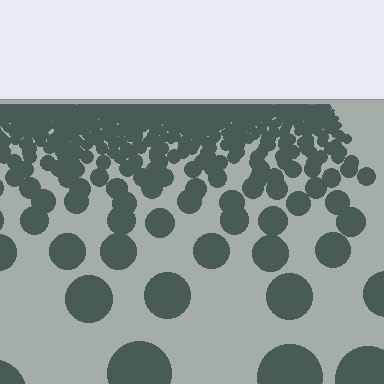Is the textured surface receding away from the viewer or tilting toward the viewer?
The surface is receding away from the viewer. Texture elements get smaller and denser toward the top.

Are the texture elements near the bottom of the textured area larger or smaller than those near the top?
Larger. Near the bottom, elements are closer to the viewer and appear at a bigger on-screen size.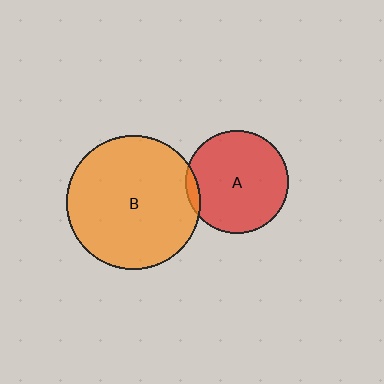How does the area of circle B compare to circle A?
Approximately 1.7 times.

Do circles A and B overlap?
Yes.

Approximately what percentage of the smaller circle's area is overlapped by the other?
Approximately 5%.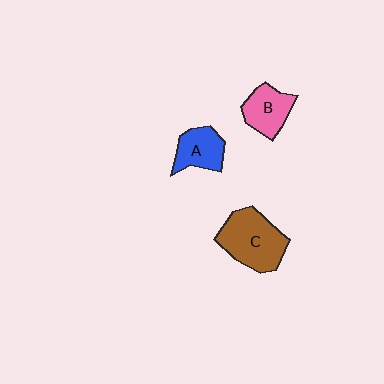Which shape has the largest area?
Shape C (brown).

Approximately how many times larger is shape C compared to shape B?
Approximately 1.6 times.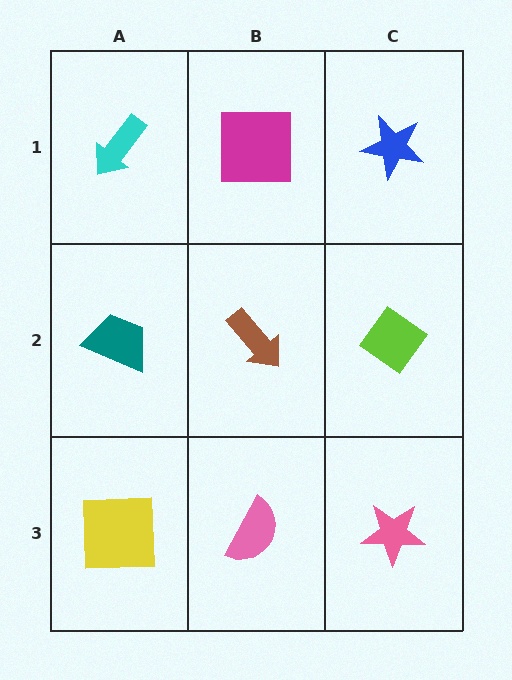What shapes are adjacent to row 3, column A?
A teal trapezoid (row 2, column A), a pink semicircle (row 3, column B).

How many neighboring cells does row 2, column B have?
4.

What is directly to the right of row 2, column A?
A brown arrow.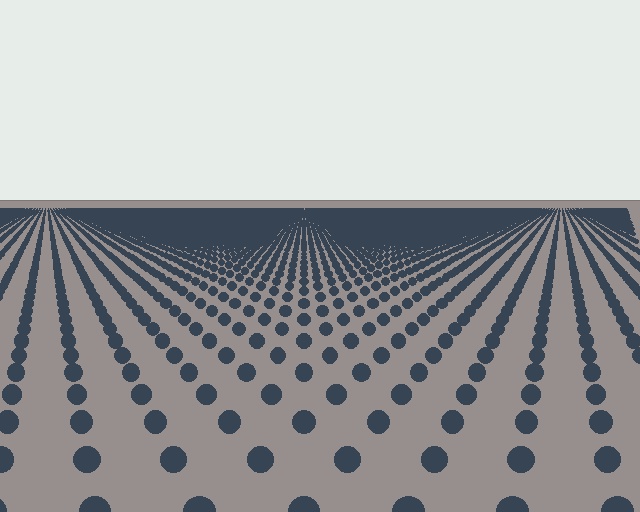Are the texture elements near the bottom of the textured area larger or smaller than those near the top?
Larger. Near the bottom, elements are closer to the viewer and appear at a bigger on-screen size.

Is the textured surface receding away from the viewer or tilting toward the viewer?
The surface is receding away from the viewer. Texture elements get smaller and denser toward the top.